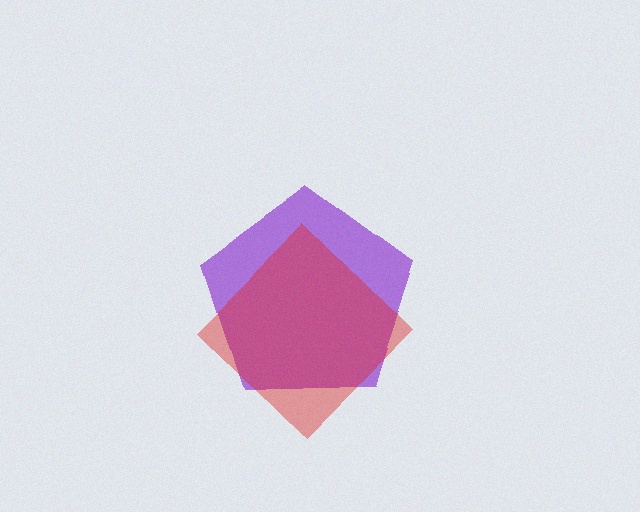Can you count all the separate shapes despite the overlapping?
Yes, there are 2 separate shapes.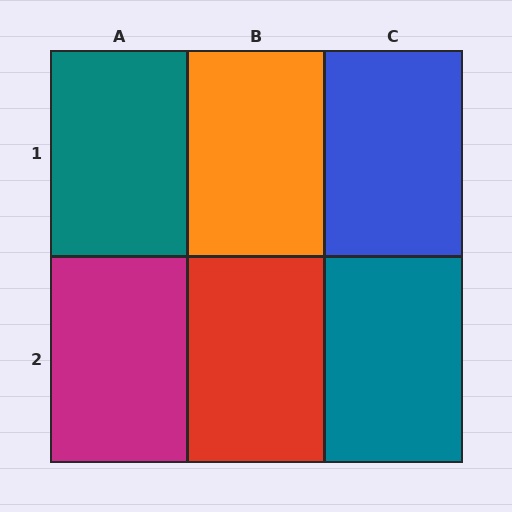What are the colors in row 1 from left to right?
Teal, orange, blue.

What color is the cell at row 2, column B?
Red.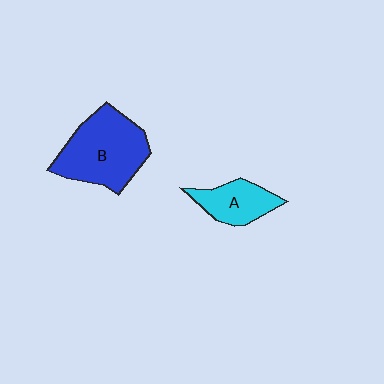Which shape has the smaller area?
Shape A (cyan).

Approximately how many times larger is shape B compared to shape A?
Approximately 2.0 times.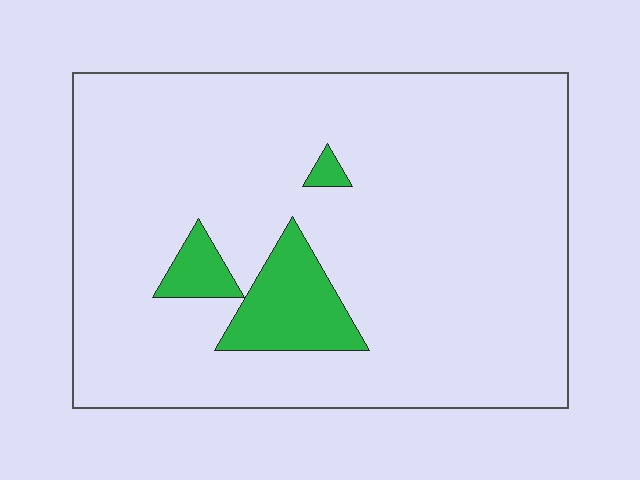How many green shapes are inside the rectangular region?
3.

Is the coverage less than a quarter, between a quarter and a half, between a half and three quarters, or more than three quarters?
Less than a quarter.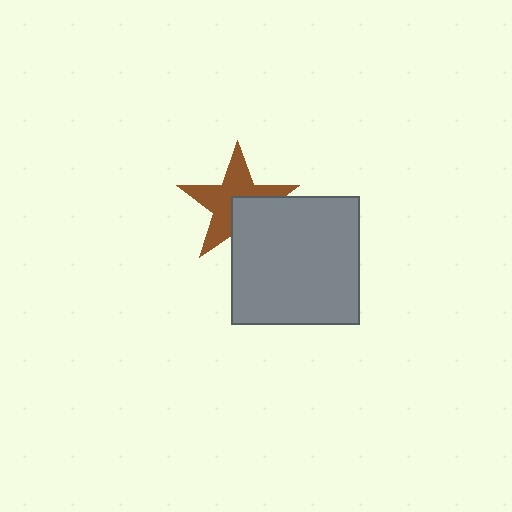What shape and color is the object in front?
The object in front is a gray square.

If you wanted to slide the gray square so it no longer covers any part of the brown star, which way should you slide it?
Slide it toward the lower-right — that is the most direct way to separate the two shapes.